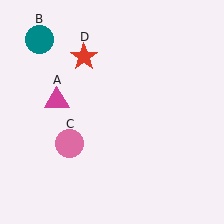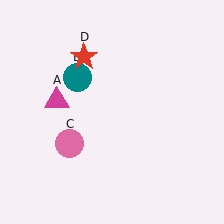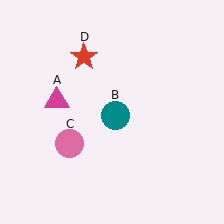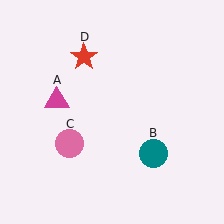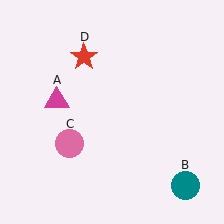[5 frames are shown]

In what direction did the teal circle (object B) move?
The teal circle (object B) moved down and to the right.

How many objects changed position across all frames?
1 object changed position: teal circle (object B).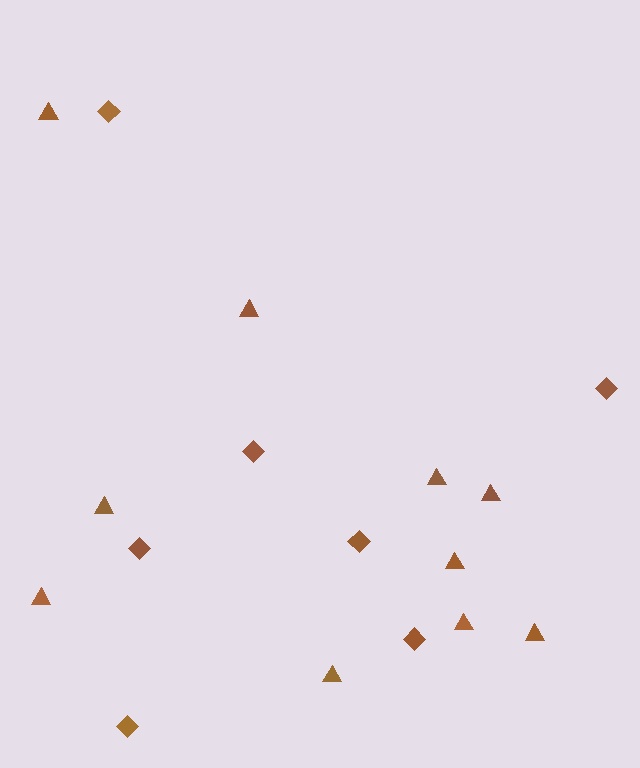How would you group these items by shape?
There are 2 groups: one group of triangles (10) and one group of diamonds (7).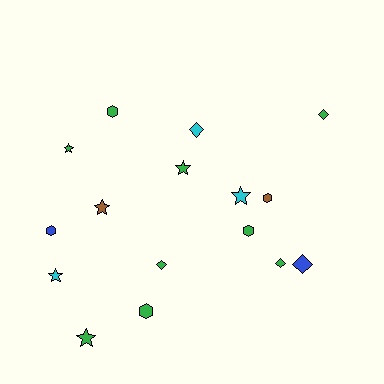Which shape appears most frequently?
Star, with 6 objects.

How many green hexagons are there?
There are 3 green hexagons.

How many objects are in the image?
There are 16 objects.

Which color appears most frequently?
Green, with 9 objects.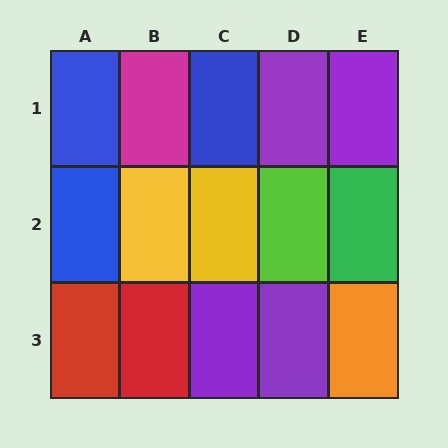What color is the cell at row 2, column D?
Lime.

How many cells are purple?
4 cells are purple.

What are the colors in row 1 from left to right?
Blue, magenta, blue, purple, purple.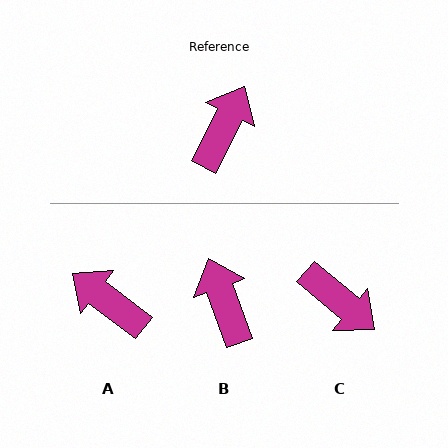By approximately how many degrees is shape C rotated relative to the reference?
Approximately 104 degrees clockwise.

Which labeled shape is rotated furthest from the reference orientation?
C, about 104 degrees away.